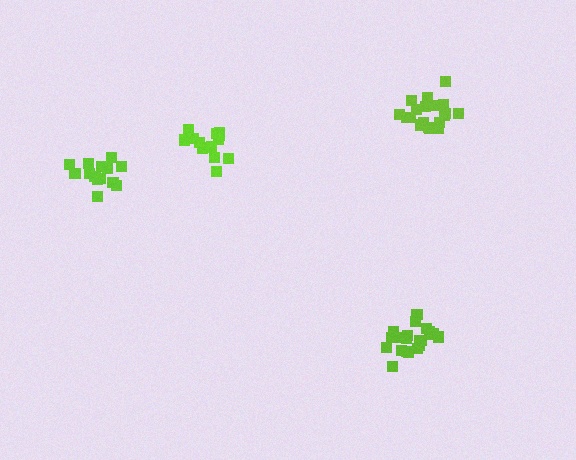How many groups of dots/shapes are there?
There are 4 groups.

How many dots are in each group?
Group 1: 20 dots, Group 2: 20 dots, Group 3: 15 dots, Group 4: 14 dots (69 total).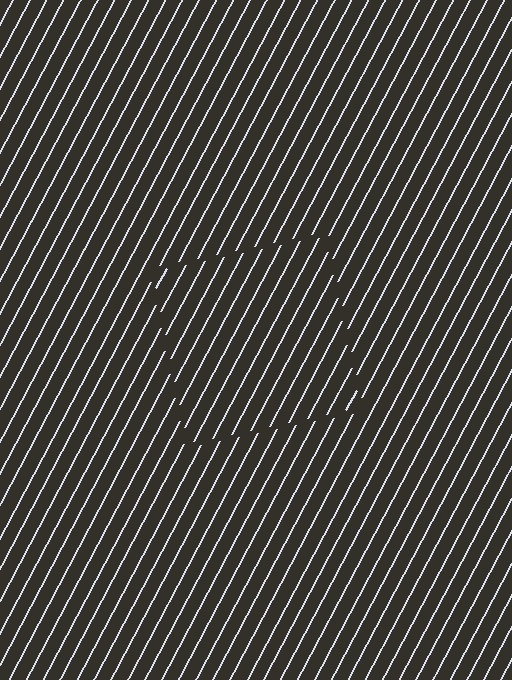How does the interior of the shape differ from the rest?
The interior of the shape contains the same grating, shifted by half a period — the contour is defined by the phase discontinuity where line-ends from the inner and outer gratings abut.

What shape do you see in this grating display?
An illusory square. The interior of the shape contains the same grating, shifted by half a period — the contour is defined by the phase discontinuity where line-ends from the inner and outer gratings abut.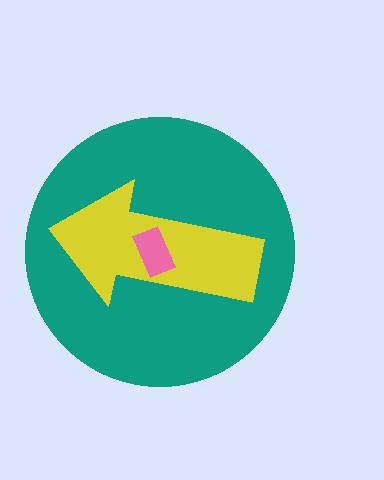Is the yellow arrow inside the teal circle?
Yes.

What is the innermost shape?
The pink rectangle.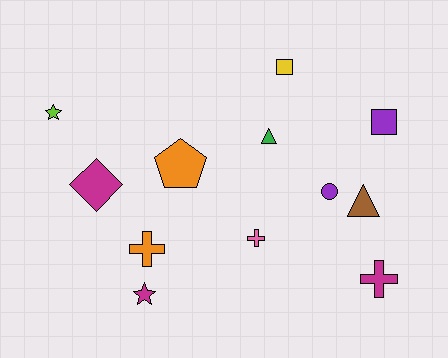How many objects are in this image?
There are 12 objects.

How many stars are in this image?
There are 2 stars.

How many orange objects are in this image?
There are 2 orange objects.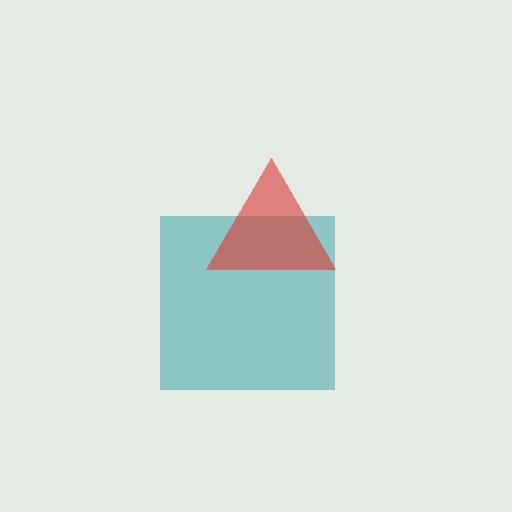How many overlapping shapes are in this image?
There are 2 overlapping shapes in the image.